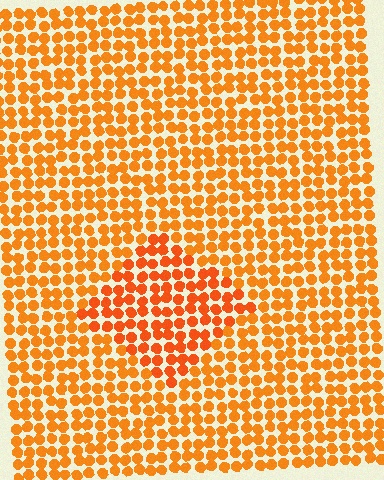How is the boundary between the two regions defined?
The boundary is defined purely by a slight shift in hue (about 14 degrees). Spacing, size, and orientation are identical on both sides.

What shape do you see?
I see a diamond.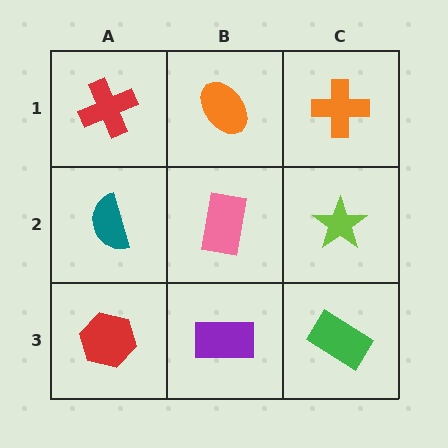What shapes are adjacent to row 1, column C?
A lime star (row 2, column C), an orange ellipse (row 1, column B).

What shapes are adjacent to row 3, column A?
A teal semicircle (row 2, column A), a purple rectangle (row 3, column B).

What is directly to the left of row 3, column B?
A red hexagon.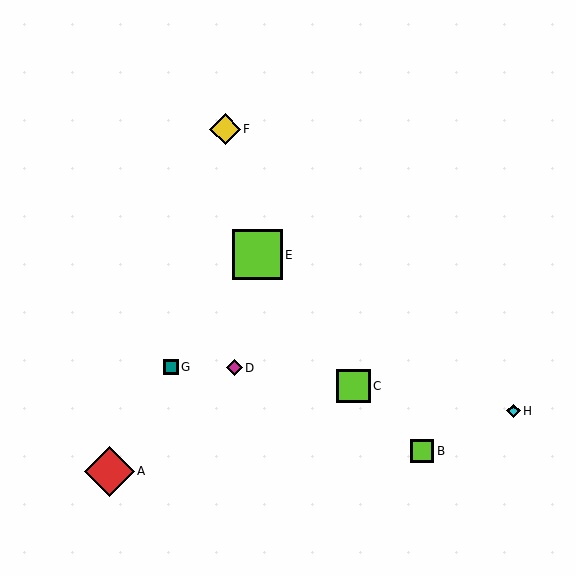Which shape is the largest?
The red diamond (labeled A) is the largest.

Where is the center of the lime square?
The center of the lime square is at (422, 451).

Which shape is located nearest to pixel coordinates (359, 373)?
The lime square (labeled C) at (353, 386) is nearest to that location.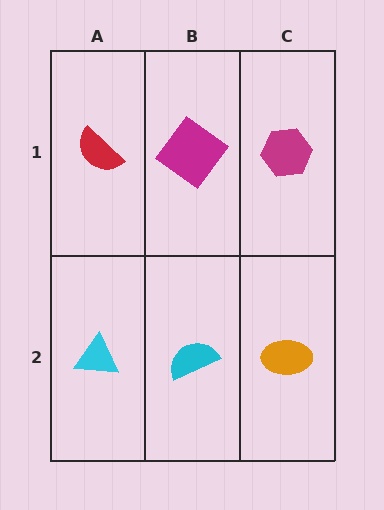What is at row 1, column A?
A red semicircle.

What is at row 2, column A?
A cyan triangle.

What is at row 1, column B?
A magenta diamond.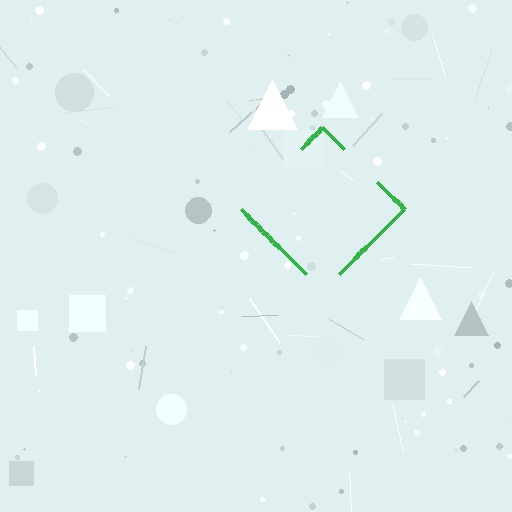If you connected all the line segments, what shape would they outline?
They would outline a diamond.